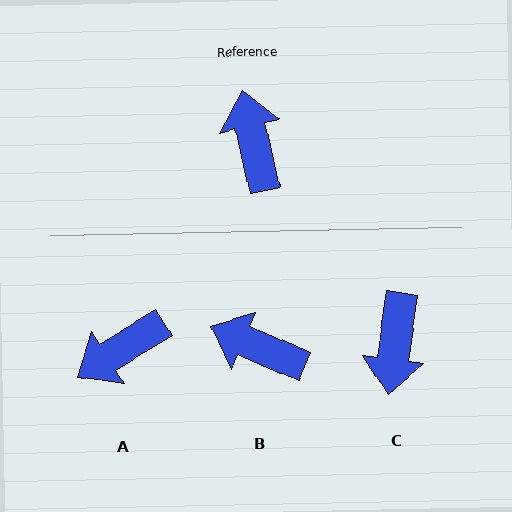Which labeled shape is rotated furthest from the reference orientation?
C, about 159 degrees away.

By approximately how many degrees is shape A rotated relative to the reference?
Approximately 109 degrees counter-clockwise.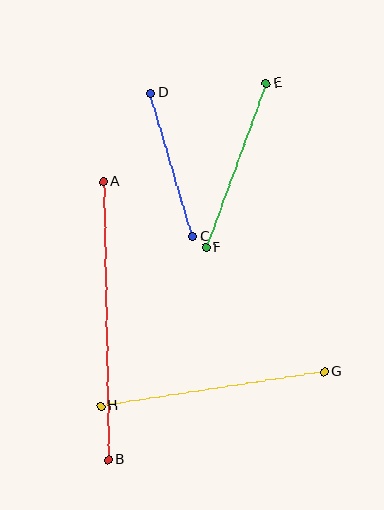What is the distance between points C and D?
The distance is approximately 150 pixels.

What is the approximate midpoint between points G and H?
The midpoint is at approximately (212, 389) pixels.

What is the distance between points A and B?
The distance is approximately 278 pixels.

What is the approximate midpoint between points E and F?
The midpoint is at approximately (236, 166) pixels.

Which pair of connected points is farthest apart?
Points A and B are farthest apart.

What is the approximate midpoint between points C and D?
The midpoint is at approximately (172, 165) pixels.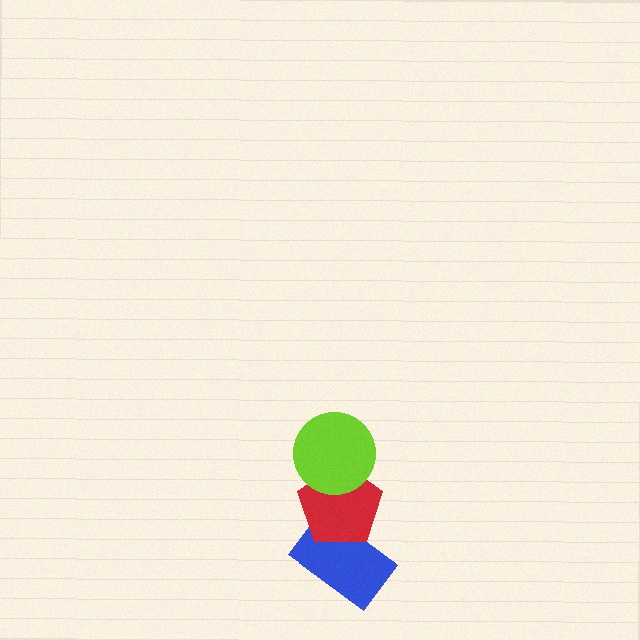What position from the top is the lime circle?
The lime circle is 1st from the top.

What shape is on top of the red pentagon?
The lime circle is on top of the red pentagon.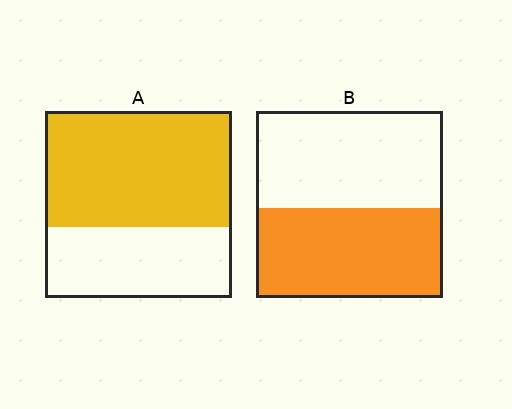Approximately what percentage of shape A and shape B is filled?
A is approximately 60% and B is approximately 50%.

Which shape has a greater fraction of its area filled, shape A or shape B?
Shape A.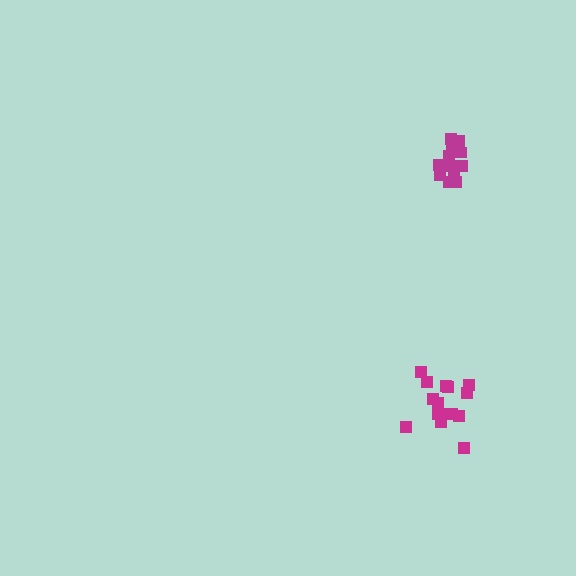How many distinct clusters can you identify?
There are 2 distinct clusters.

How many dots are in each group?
Group 1: 13 dots, Group 2: 15 dots (28 total).